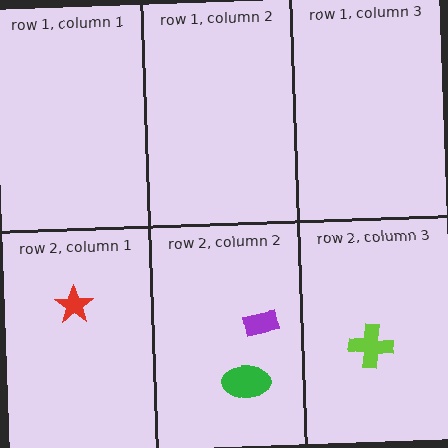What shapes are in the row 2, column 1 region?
The red star.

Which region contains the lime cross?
The row 2, column 3 region.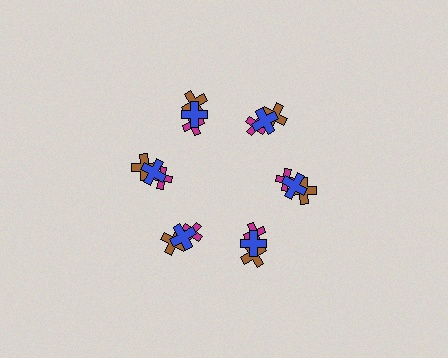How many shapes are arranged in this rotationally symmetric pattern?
There are 18 shapes, arranged in 6 groups of 3.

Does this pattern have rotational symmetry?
Yes, this pattern has 6-fold rotational symmetry. It looks the same after rotating 60 degrees around the center.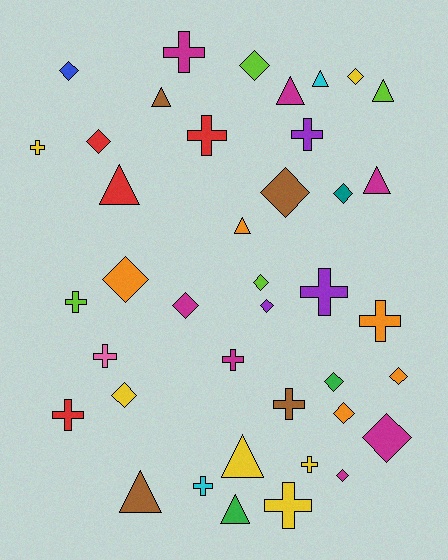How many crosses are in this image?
There are 14 crosses.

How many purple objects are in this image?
There are 3 purple objects.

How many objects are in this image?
There are 40 objects.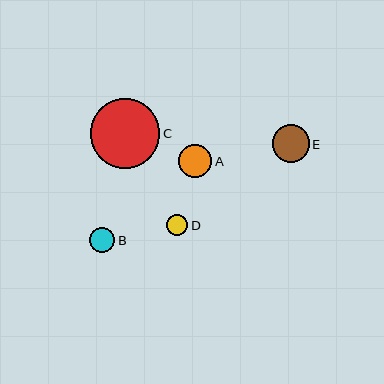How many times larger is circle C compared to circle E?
Circle C is approximately 1.9 times the size of circle E.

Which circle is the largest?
Circle C is the largest with a size of approximately 69 pixels.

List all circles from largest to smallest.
From largest to smallest: C, E, A, B, D.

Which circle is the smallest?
Circle D is the smallest with a size of approximately 21 pixels.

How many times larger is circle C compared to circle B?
Circle C is approximately 2.8 times the size of circle B.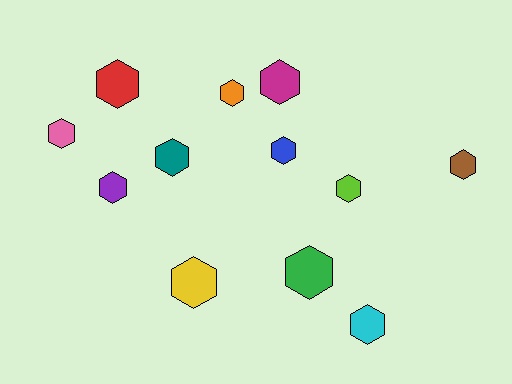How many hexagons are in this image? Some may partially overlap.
There are 12 hexagons.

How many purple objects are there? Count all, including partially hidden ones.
There is 1 purple object.